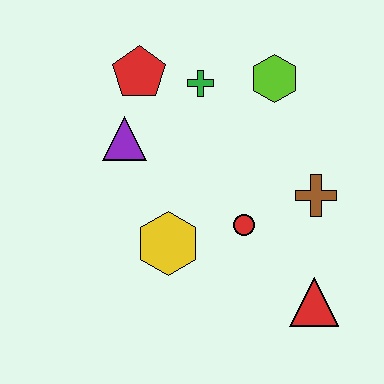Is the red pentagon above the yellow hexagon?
Yes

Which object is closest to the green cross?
The red pentagon is closest to the green cross.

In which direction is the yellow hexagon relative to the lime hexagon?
The yellow hexagon is below the lime hexagon.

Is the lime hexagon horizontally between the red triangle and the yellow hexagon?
Yes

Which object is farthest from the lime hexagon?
The red triangle is farthest from the lime hexagon.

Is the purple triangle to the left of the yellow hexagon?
Yes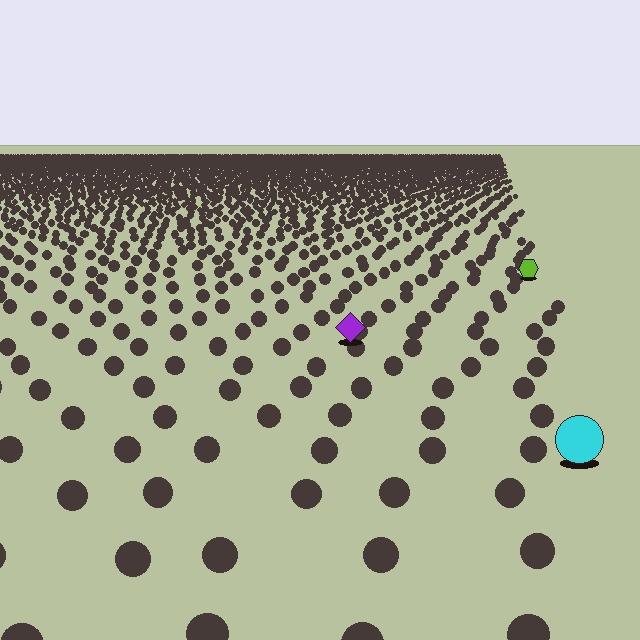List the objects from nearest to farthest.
From nearest to farthest: the cyan circle, the purple diamond, the lime hexagon.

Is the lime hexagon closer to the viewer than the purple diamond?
No. The purple diamond is closer — you can tell from the texture gradient: the ground texture is coarser near it.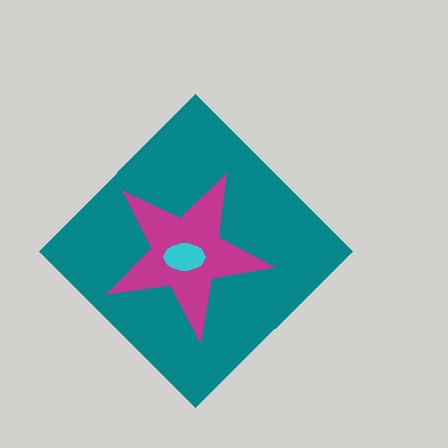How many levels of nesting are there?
3.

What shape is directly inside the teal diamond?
The magenta star.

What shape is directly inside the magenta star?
The cyan ellipse.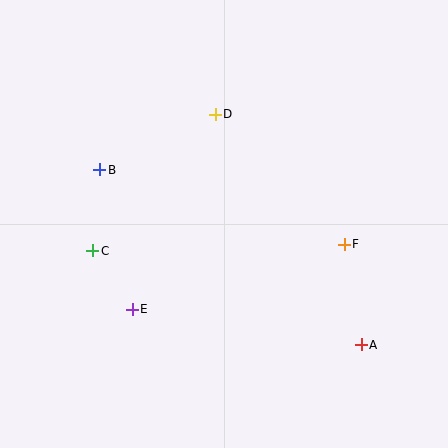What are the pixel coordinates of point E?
Point E is at (132, 309).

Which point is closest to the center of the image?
Point D at (215, 114) is closest to the center.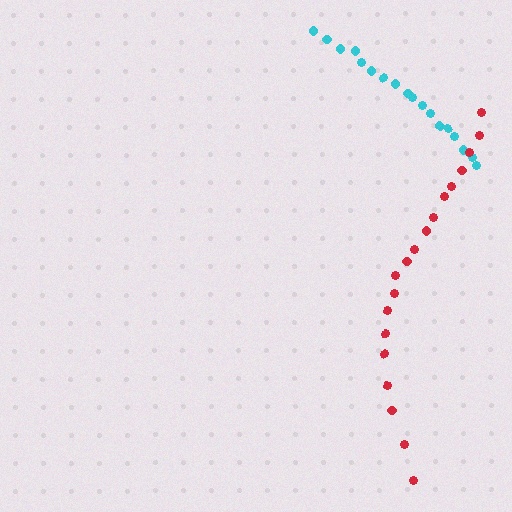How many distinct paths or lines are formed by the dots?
There are 2 distinct paths.